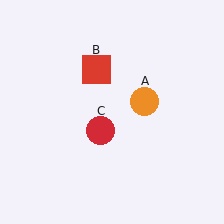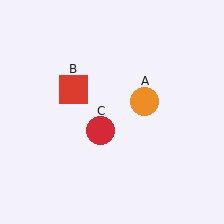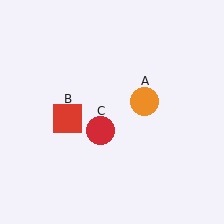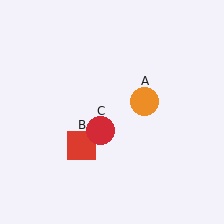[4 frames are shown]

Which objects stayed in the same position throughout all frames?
Orange circle (object A) and red circle (object C) remained stationary.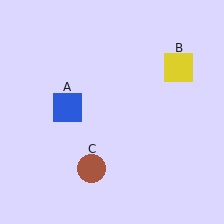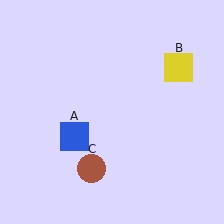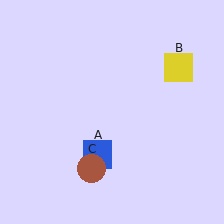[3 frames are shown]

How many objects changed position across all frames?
1 object changed position: blue square (object A).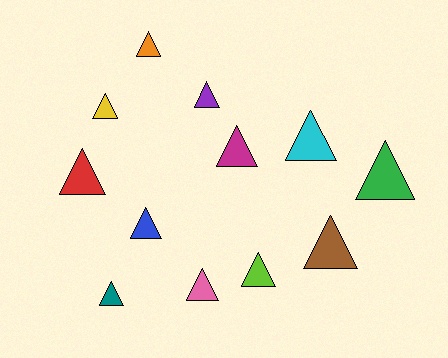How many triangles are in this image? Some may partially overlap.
There are 12 triangles.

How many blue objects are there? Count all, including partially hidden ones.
There is 1 blue object.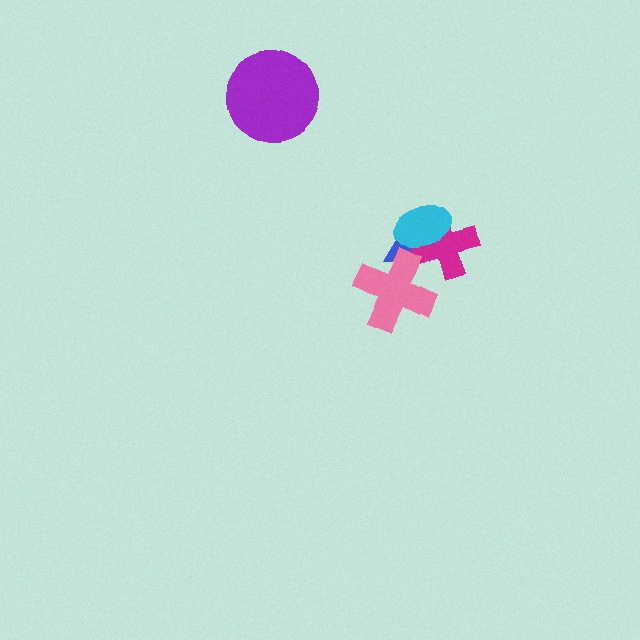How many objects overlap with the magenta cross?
2 objects overlap with the magenta cross.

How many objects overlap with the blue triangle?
3 objects overlap with the blue triangle.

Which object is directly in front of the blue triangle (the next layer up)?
The magenta cross is directly in front of the blue triangle.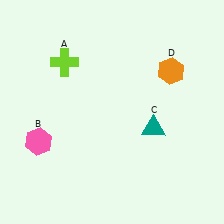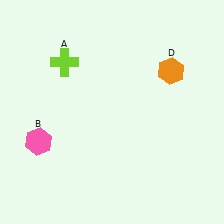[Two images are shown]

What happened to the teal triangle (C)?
The teal triangle (C) was removed in Image 2. It was in the bottom-right area of Image 1.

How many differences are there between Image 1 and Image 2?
There is 1 difference between the two images.